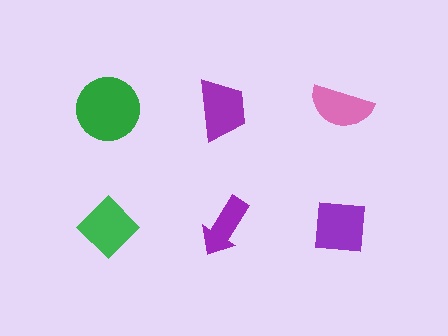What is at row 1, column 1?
A green circle.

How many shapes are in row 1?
3 shapes.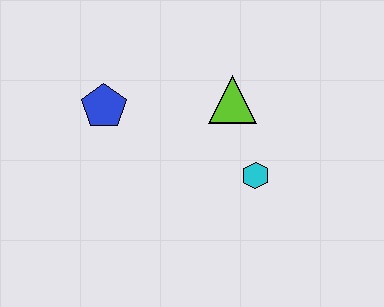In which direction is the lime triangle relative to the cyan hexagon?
The lime triangle is above the cyan hexagon.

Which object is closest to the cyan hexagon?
The lime triangle is closest to the cyan hexagon.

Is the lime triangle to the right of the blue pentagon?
Yes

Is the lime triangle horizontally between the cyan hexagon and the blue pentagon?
Yes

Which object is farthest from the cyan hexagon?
The blue pentagon is farthest from the cyan hexagon.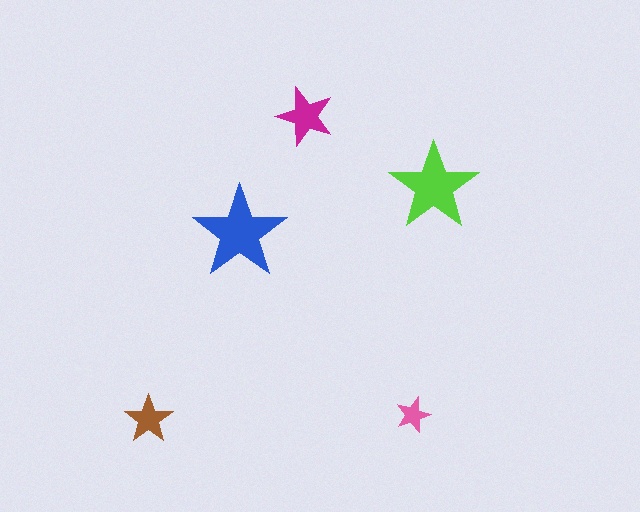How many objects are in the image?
There are 5 objects in the image.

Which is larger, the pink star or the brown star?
The brown one.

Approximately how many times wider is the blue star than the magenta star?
About 1.5 times wider.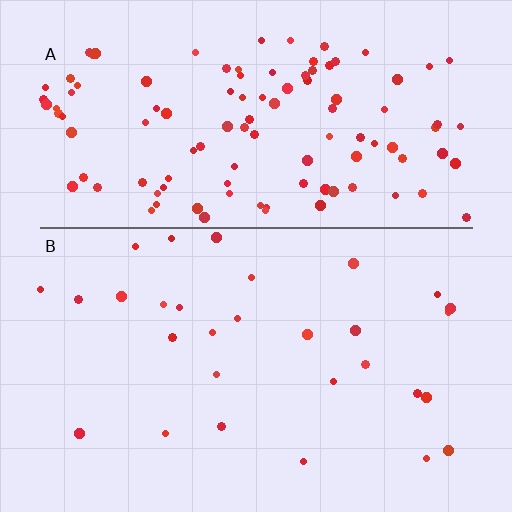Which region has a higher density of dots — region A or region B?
A (the top).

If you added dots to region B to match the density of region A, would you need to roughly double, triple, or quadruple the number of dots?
Approximately quadruple.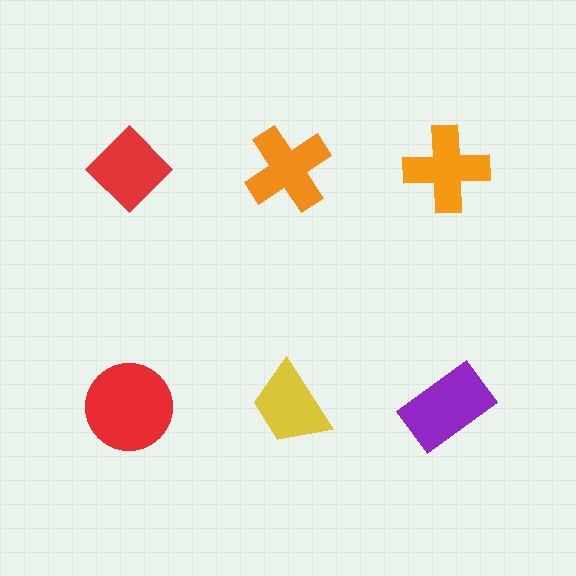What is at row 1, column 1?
A red diamond.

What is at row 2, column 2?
A yellow trapezoid.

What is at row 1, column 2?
An orange cross.